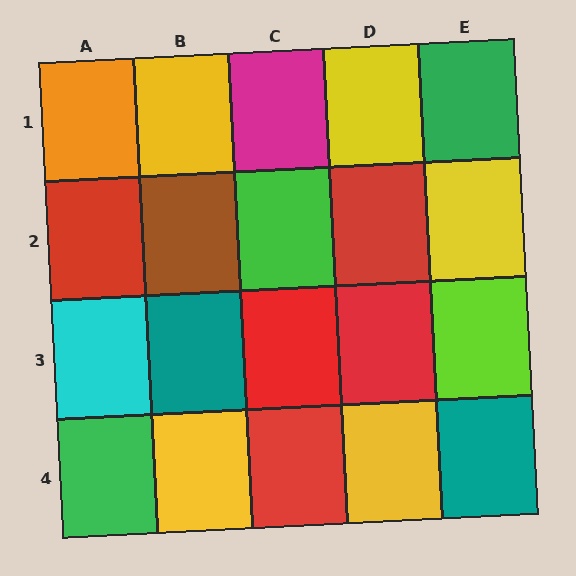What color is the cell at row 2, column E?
Yellow.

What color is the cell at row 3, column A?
Cyan.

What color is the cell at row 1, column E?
Green.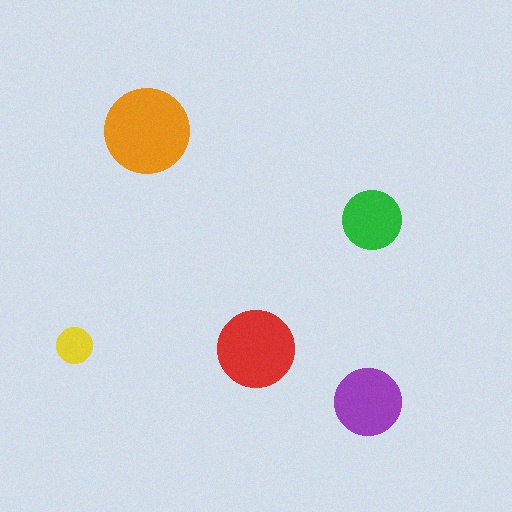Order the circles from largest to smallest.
the orange one, the red one, the purple one, the green one, the yellow one.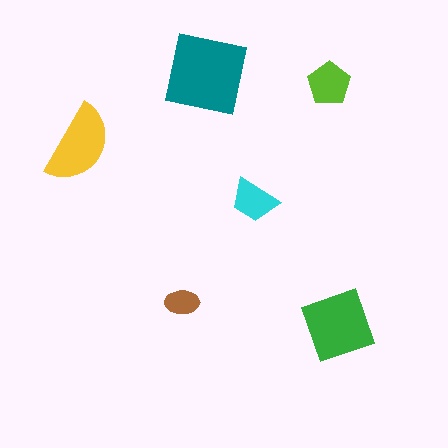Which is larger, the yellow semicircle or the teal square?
The teal square.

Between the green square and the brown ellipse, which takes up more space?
The green square.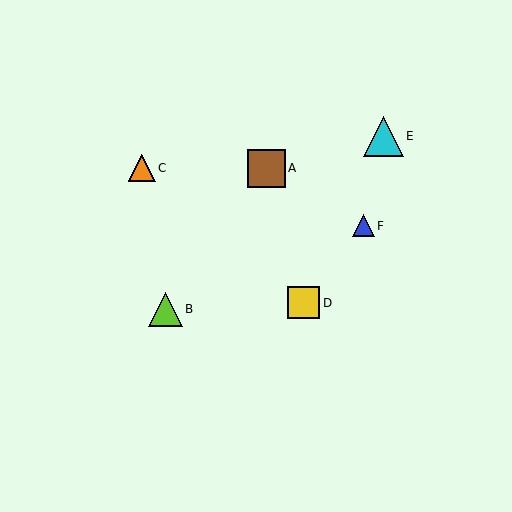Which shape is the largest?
The cyan triangle (labeled E) is the largest.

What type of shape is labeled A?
Shape A is a brown square.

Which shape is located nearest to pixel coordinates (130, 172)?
The orange triangle (labeled C) at (142, 168) is nearest to that location.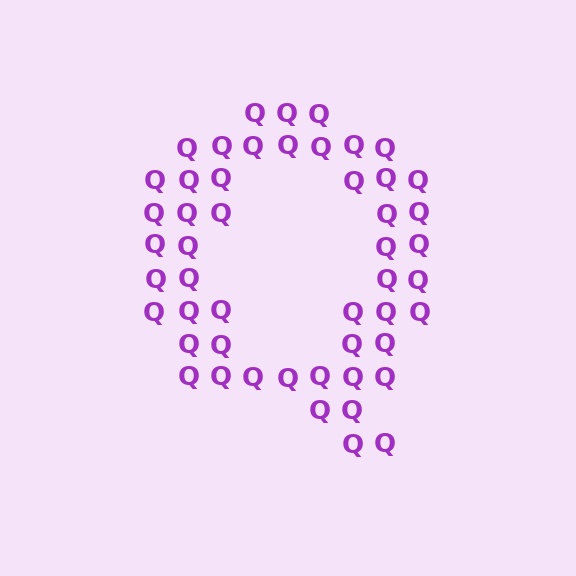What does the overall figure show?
The overall figure shows the letter Q.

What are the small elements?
The small elements are letter Q's.